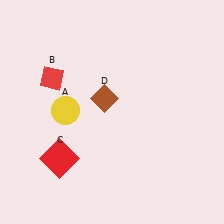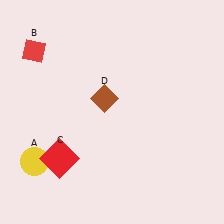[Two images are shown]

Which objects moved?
The objects that moved are: the yellow circle (A), the red diamond (B).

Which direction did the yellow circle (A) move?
The yellow circle (A) moved down.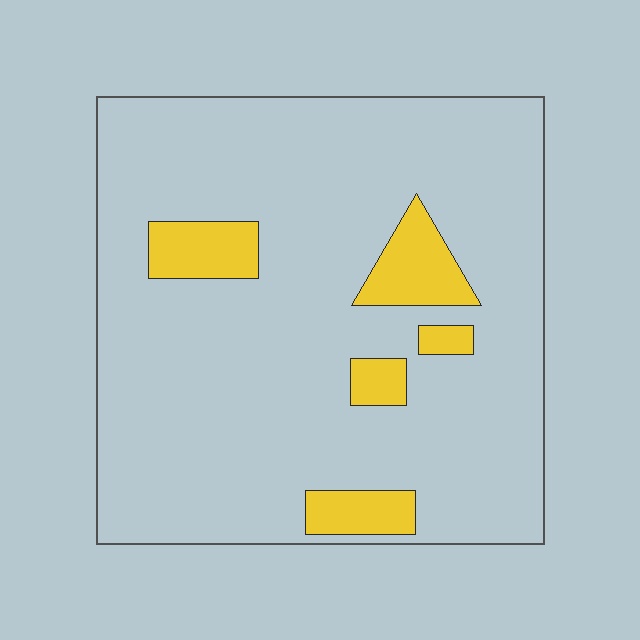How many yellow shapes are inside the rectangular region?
5.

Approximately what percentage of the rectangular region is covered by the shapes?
Approximately 10%.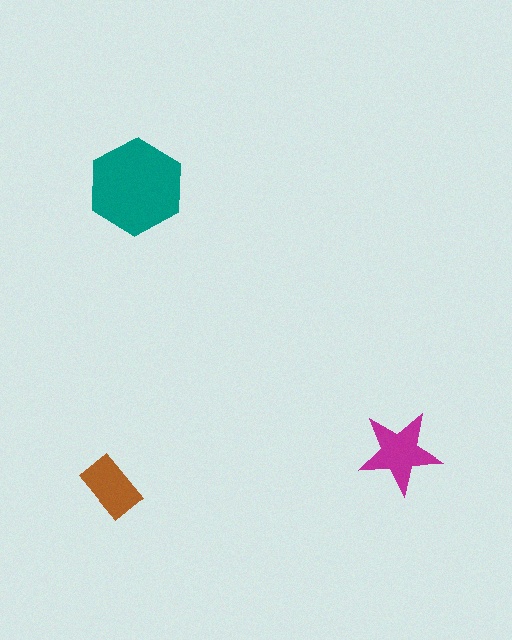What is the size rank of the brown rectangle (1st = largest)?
3rd.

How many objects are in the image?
There are 3 objects in the image.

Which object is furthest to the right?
The magenta star is rightmost.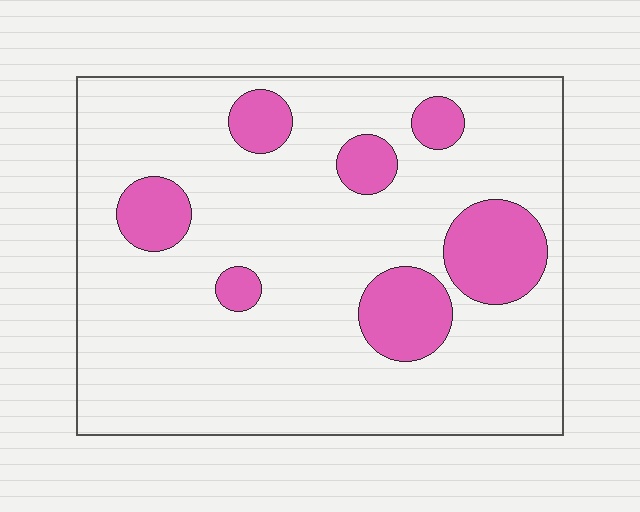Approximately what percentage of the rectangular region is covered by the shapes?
Approximately 15%.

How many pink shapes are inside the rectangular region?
7.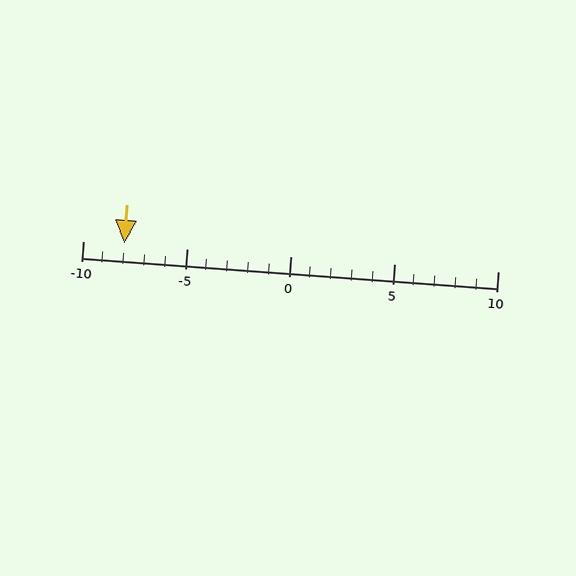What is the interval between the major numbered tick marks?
The major tick marks are spaced 5 units apart.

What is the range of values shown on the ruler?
The ruler shows values from -10 to 10.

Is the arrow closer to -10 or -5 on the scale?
The arrow is closer to -10.